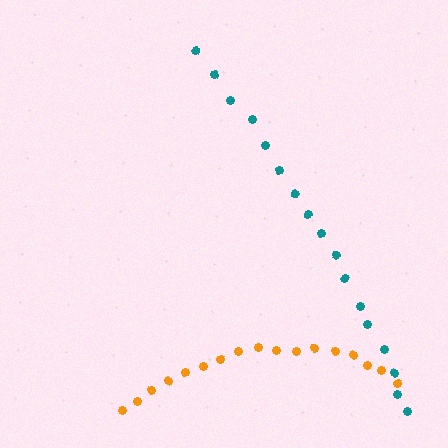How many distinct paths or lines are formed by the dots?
There are 2 distinct paths.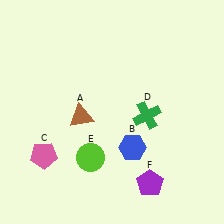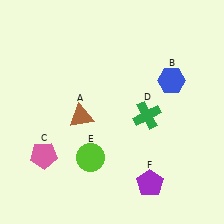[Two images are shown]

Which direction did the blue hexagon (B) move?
The blue hexagon (B) moved up.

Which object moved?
The blue hexagon (B) moved up.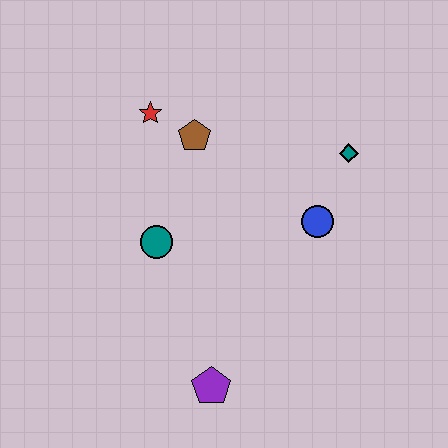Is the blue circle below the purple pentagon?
No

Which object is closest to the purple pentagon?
The teal circle is closest to the purple pentagon.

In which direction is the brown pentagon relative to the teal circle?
The brown pentagon is above the teal circle.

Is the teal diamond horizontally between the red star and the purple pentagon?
No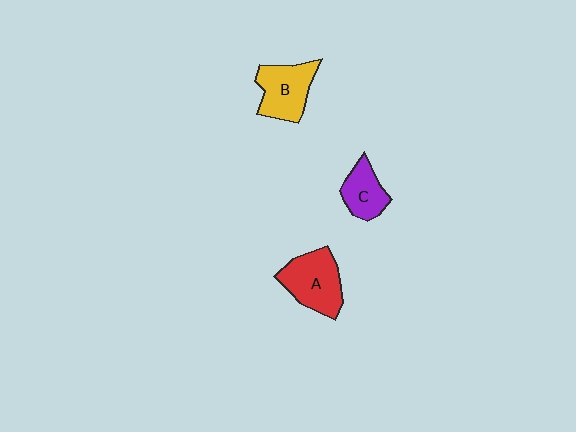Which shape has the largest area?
Shape A (red).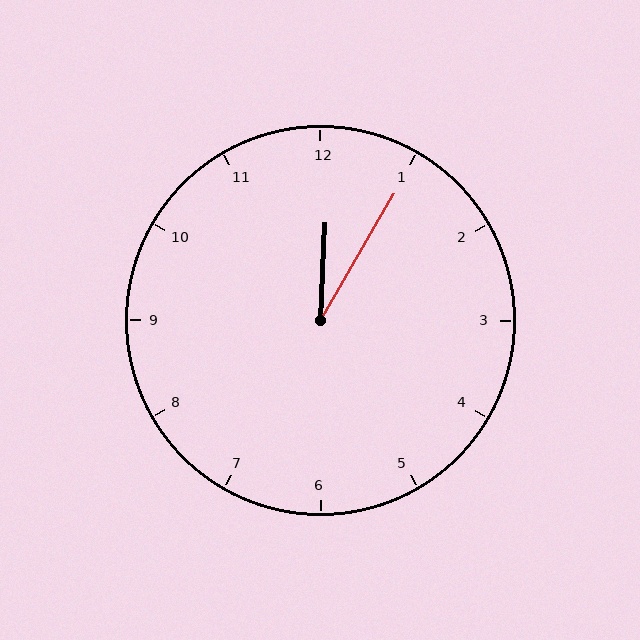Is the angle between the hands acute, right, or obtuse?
It is acute.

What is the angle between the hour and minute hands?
Approximately 28 degrees.